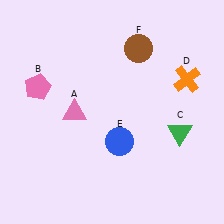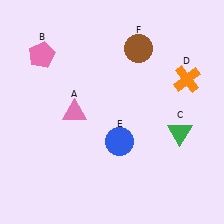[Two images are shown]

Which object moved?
The pink pentagon (B) moved up.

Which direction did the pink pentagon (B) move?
The pink pentagon (B) moved up.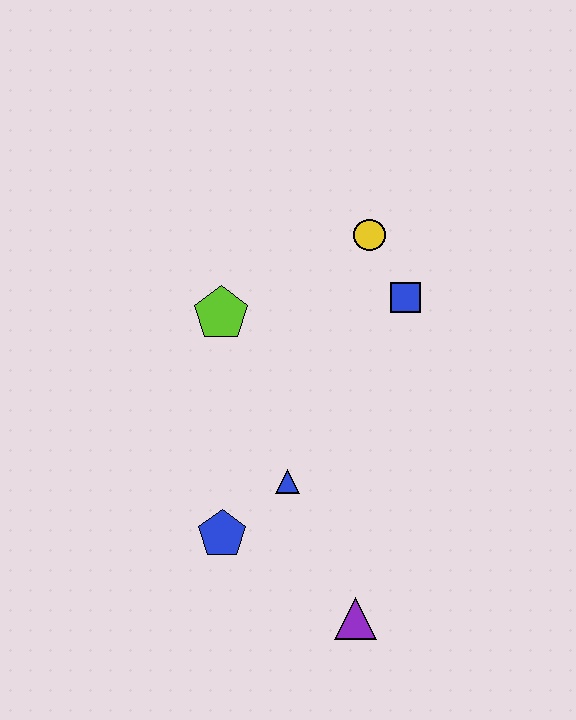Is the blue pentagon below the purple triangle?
No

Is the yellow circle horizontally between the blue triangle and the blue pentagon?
No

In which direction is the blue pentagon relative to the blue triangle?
The blue pentagon is to the left of the blue triangle.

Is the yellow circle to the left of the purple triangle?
No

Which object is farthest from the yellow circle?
The purple triangle is farthest from the yellow circle.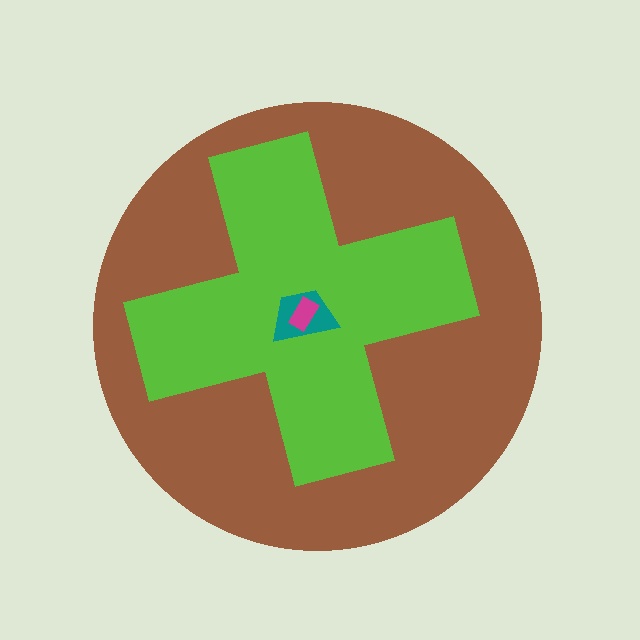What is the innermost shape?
The magenta rectangle.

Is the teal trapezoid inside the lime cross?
Yes.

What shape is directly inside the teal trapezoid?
The magenta rectangle.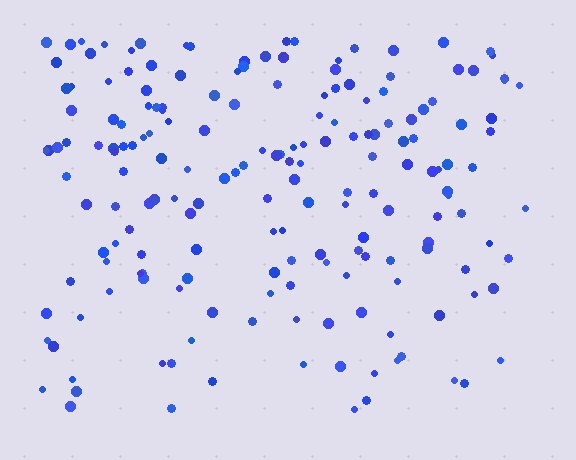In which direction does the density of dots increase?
From bottom to top, with the top side densest.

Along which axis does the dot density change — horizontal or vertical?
Vertical.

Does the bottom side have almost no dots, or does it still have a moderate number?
Still a moderate number, just noticeably fewer than the top.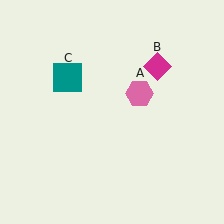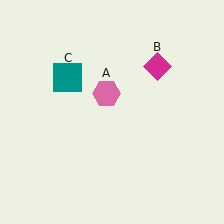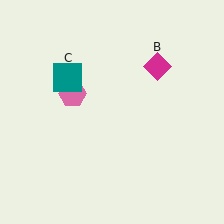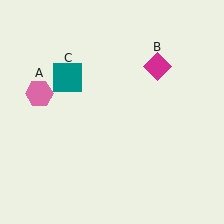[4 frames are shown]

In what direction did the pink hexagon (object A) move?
The pink hexagon (object A) moved left.